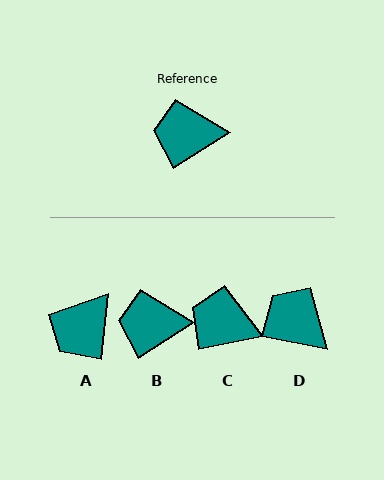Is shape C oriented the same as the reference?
No, it is off by about 21 degrees.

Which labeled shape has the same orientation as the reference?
B.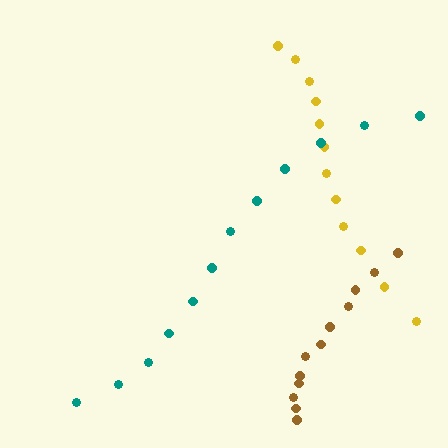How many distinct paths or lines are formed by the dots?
There are 3 distinct paths.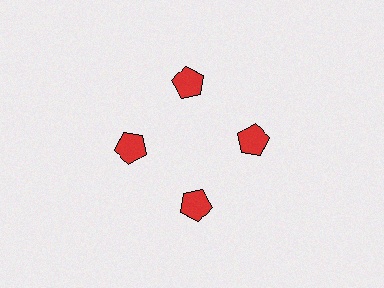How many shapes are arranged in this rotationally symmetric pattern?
There are 4 shapes, arranged in 4 groups of 1.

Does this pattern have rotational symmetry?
Yes, this pattern has 4-fold rotational symmetry. It looks the same after rotating 90 degrees around the center.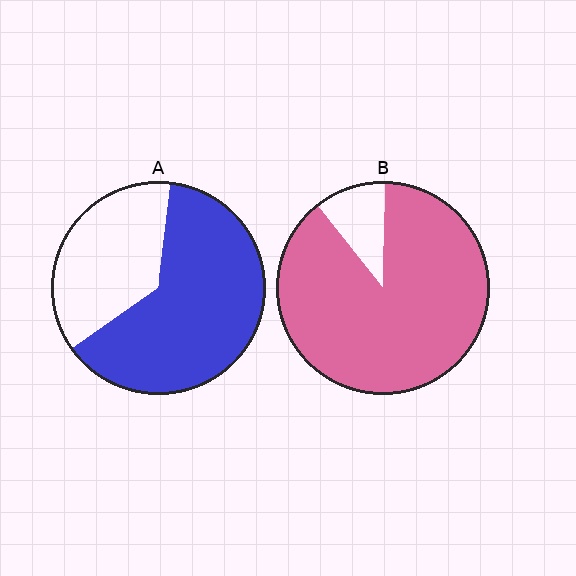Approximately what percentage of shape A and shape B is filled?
A is approximately 65% and B is approximately 90%.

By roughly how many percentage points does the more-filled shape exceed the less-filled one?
By roughly 25 percentage points (B over A).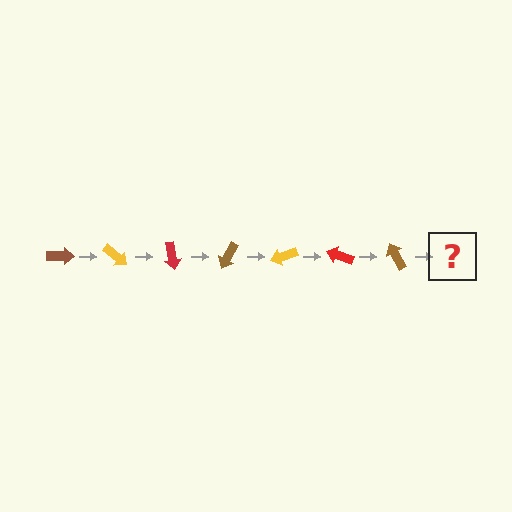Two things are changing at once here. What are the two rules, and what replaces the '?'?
The two rules are that it rotates 40 degrees each step and the color cycles through brown, yellow, and red. The '?' should be a yellow arrow, rotated 280 degrees from the start.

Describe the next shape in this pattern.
It should be a yellow arrow, rotated 280 degrees from the start.